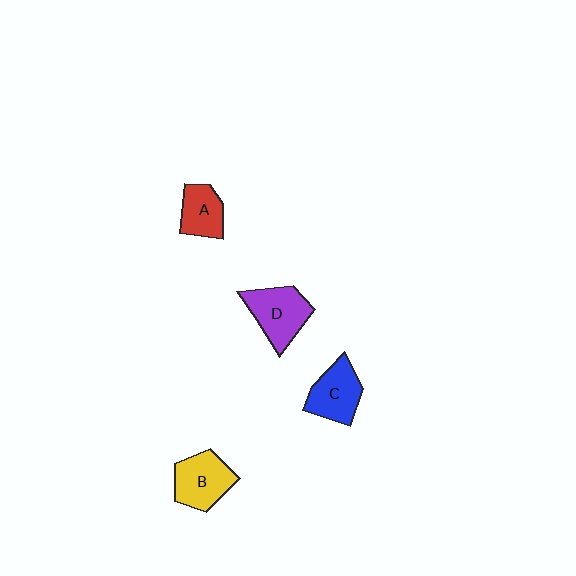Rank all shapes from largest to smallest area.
From largest to smallest: D (purple), B (yellow), C (blue), A (red).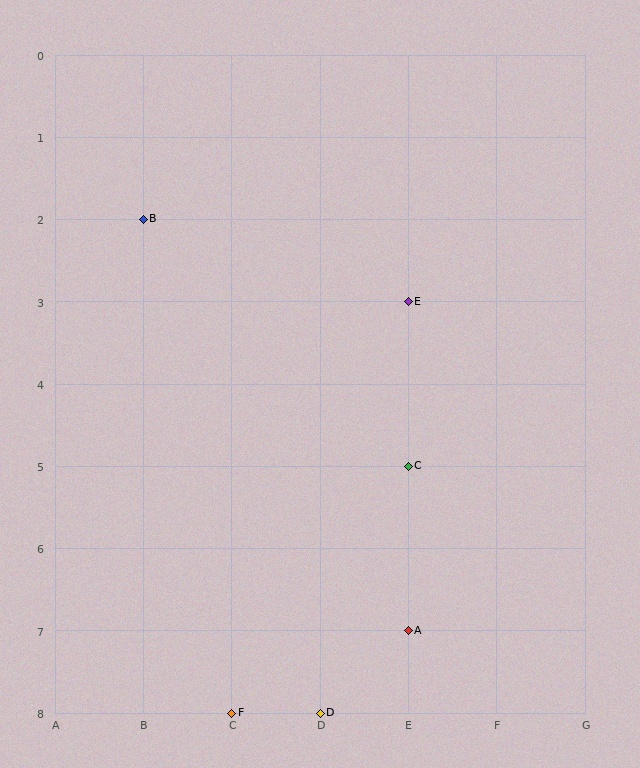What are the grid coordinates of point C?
Point C is at grid coordinates (E, 5).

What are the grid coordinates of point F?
Point F is at grid coordinates (C, 8).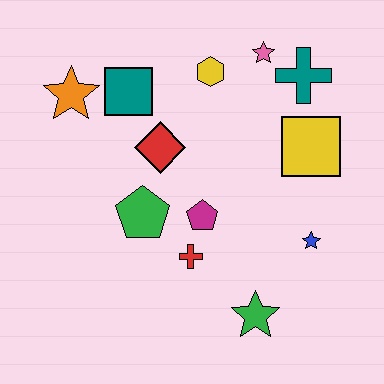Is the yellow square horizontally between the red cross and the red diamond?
No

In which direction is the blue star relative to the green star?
The blue star is above the green star.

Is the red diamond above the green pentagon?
Yes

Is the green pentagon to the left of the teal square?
No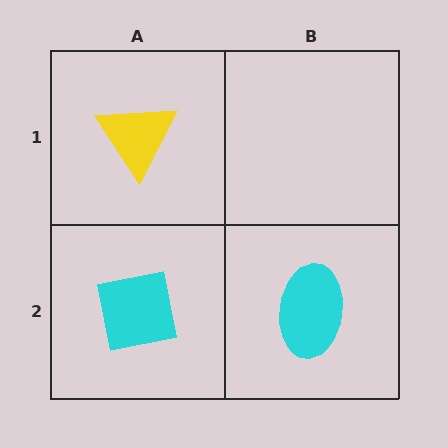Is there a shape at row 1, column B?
No, that cell is empty.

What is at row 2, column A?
A cyan square.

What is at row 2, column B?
A cyan ellipse.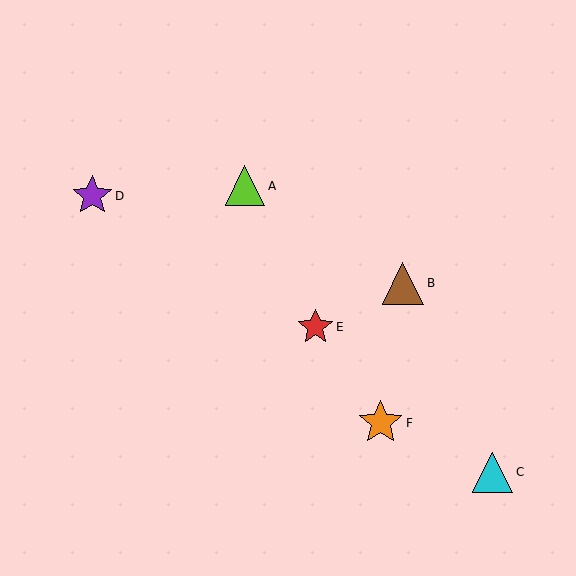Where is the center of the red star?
The center of the red star is at (315, 327).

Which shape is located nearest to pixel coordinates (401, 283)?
The brown triangle (labeled B) at (403, 283) is nearest to that location.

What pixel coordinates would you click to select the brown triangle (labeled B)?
Click at (403, 283) to select the brown triangle B.